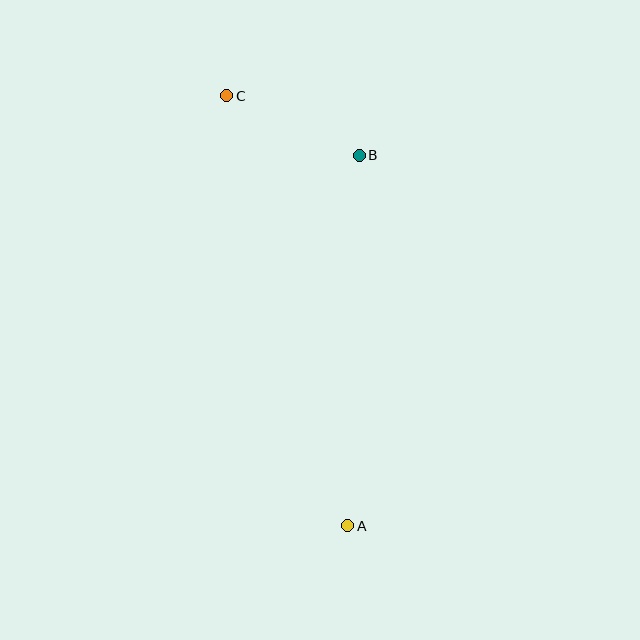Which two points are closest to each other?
Points B and C are closest to each other.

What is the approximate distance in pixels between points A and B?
The distance between A and B is approximately 371 pixels.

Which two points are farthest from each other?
Points A and C are farthest from each other.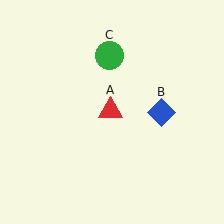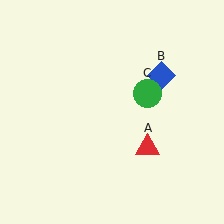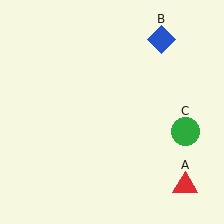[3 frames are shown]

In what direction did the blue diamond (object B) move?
The blue diamond (object B) moved up.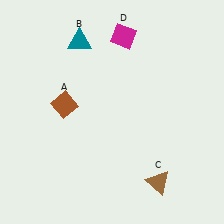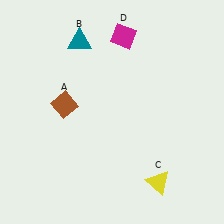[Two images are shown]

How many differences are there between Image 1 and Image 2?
There is 1 difference between the two images.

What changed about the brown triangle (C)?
In Image 1, C is brown. In Image 2, it changed to yellow.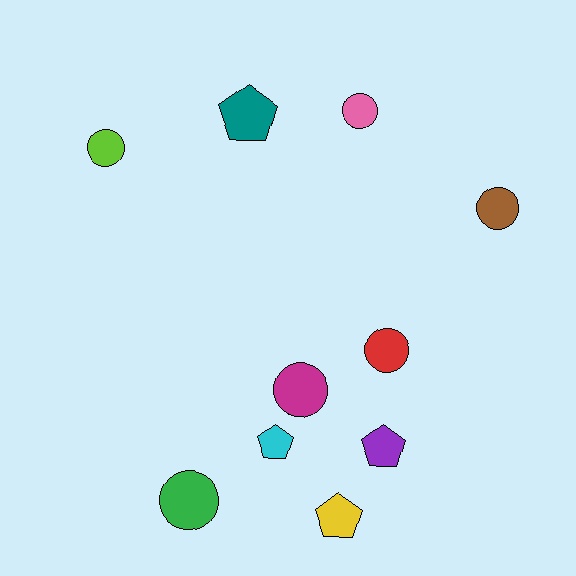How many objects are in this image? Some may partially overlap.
There are 10 objects.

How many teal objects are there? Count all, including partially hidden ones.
There is 1 teal object.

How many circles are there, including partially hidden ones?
There are 6 circles.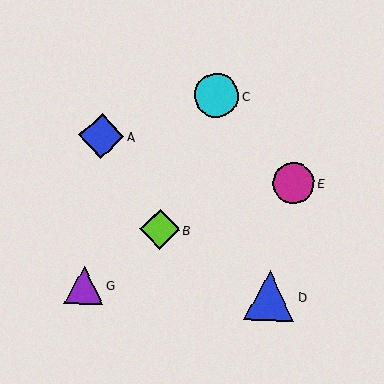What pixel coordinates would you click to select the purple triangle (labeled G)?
Click at (84, 285) to select the purple triangle G.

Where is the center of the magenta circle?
The center of the magenta circle is at (294, 183).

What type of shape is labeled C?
Shape C is a cyan circle.